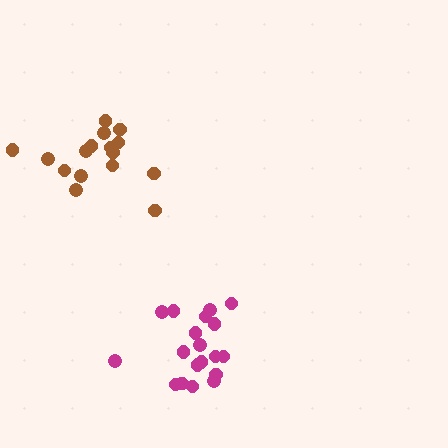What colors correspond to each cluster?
The clusters are colored: magenta, brown.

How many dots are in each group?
Group 1: 19 dots, Group 2: 16 dots (35 total).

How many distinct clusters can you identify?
There are 2 distinct clusters.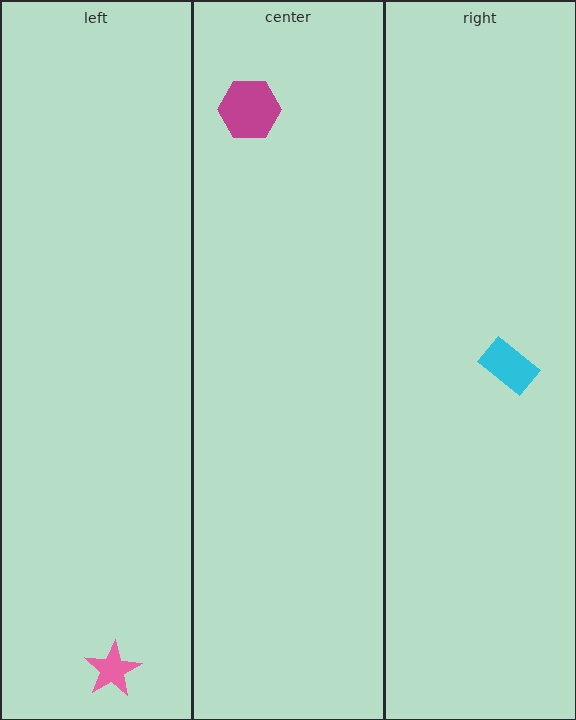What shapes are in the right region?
The cyan rectangle.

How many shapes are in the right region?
1.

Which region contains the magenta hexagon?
The center region.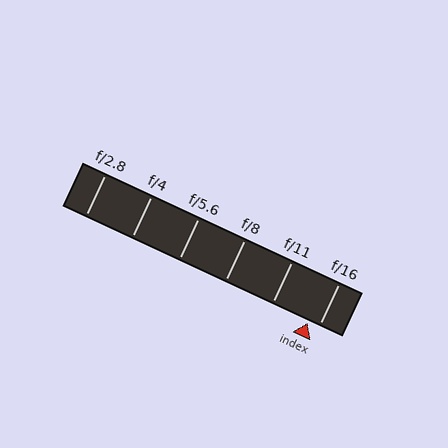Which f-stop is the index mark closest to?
The index mark is closest to f/16.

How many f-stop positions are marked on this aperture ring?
There are 6 f-stop positions marked.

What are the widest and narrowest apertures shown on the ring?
The widest aperture shown is f/2.8 and the narrowest is f/16.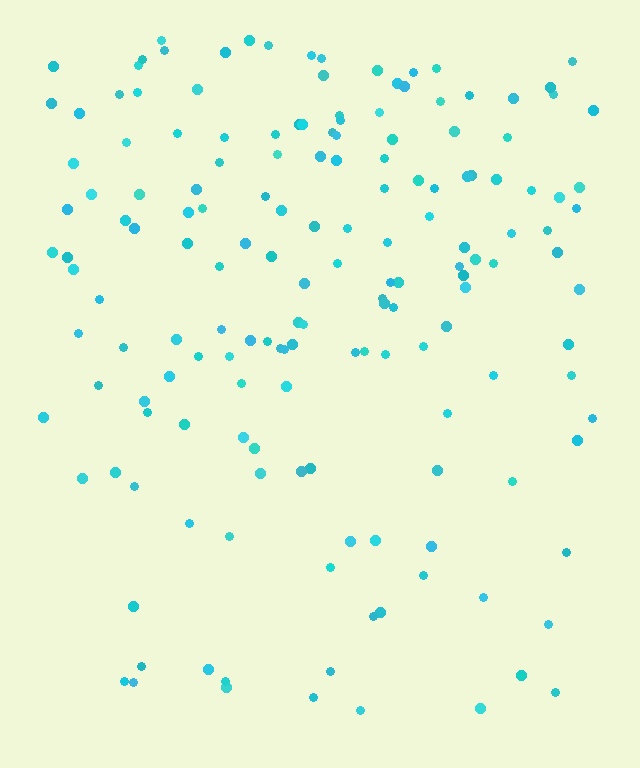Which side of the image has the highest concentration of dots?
The top.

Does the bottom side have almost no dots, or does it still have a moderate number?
Still a moderate number, just noticeably fewer than the top.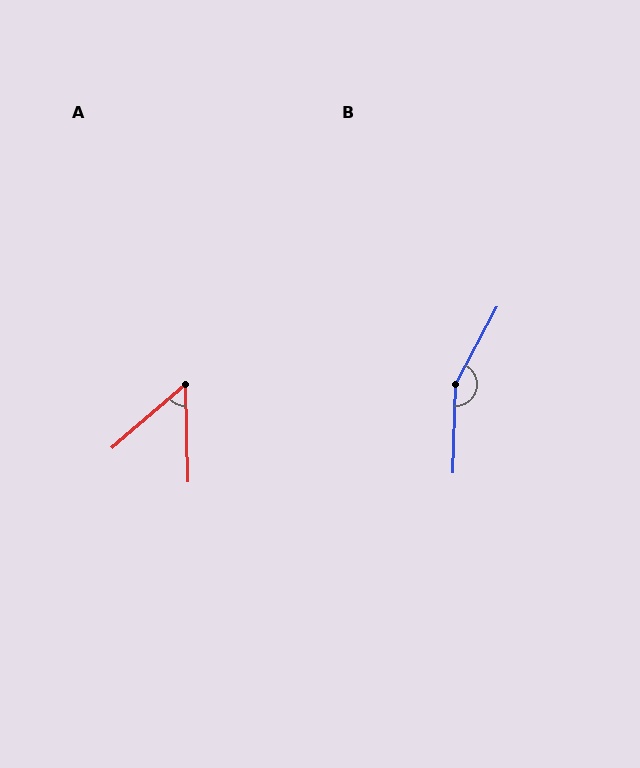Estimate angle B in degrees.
Approximately 153 degrees.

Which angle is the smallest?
A, at approximately 50 degrees.